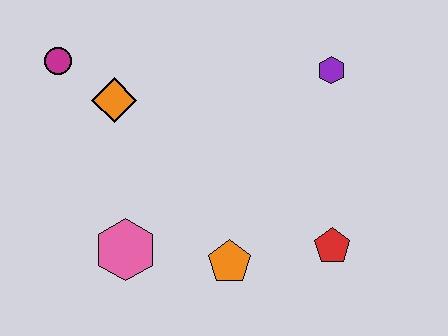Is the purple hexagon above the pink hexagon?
Yes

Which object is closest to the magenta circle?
The orange diamond is closest to the magenta circle.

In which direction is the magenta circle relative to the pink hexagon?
The magenta circle is above the pink hexagon.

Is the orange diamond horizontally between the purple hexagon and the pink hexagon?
No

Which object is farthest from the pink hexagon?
The purple hexagon is farthest from the pink hexagon.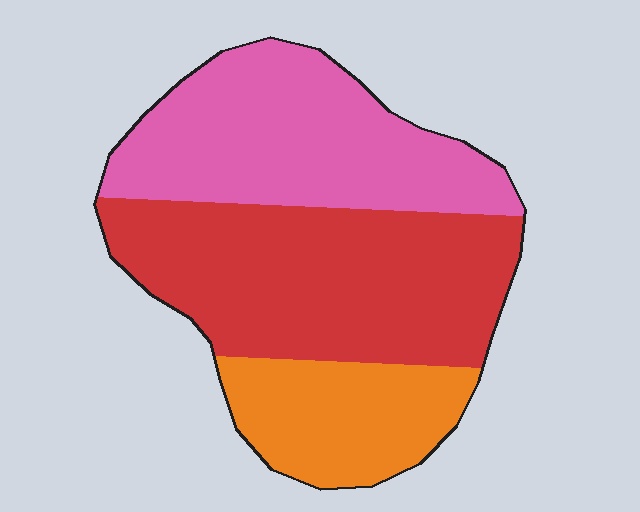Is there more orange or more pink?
Pink.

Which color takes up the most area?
Red, at roughly 45%.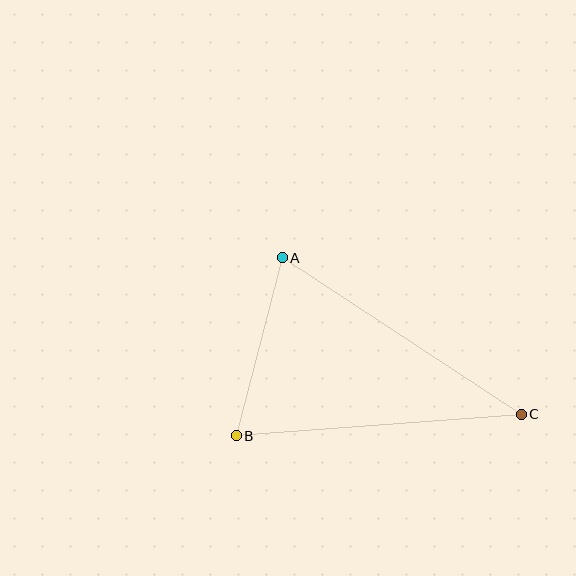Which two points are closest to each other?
Points A and B are closest to each other.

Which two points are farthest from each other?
Points A and C are farthest from each other.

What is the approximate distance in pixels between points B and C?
The distance between B and C is approximately 286 pixels.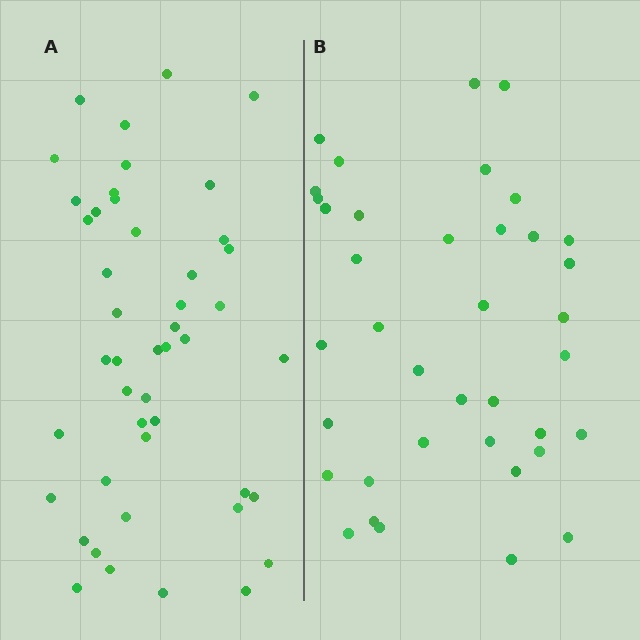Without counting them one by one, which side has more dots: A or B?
Region A (the left region) has more dots.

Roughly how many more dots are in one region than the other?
Region A has roughly 8 or so more dots than region B.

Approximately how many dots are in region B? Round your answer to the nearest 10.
About 40 dots. (The exact count is 38, which rounds to 40.)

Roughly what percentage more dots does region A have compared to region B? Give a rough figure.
About 20% more.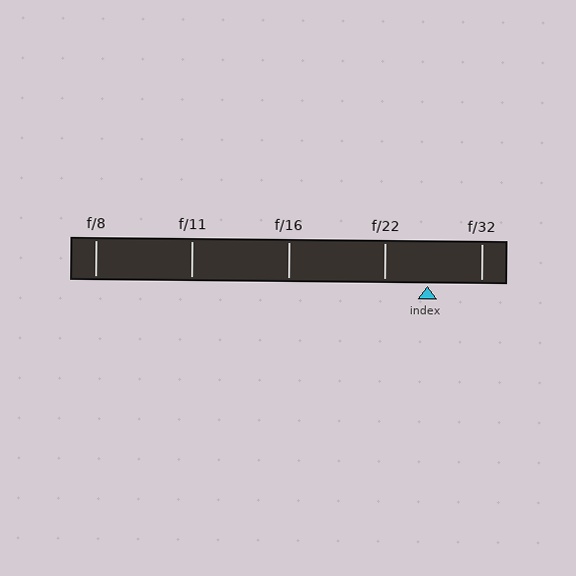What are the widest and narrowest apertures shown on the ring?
The widest aperture shown is f/8 and the narrowest is f/32.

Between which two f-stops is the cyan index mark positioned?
The index mark is between f/22 and f/32.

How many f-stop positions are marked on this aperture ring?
There are 5 f-stop positions marked.